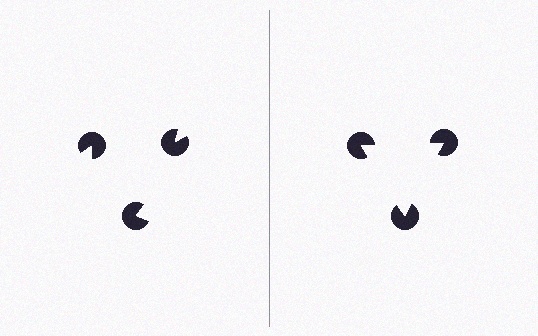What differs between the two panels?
The pac-man discs are positioned identically on both sides; only the wedge orientations differ. On the right they align to a triangle; on the left they are misaligned.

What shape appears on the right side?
An illusory triangle.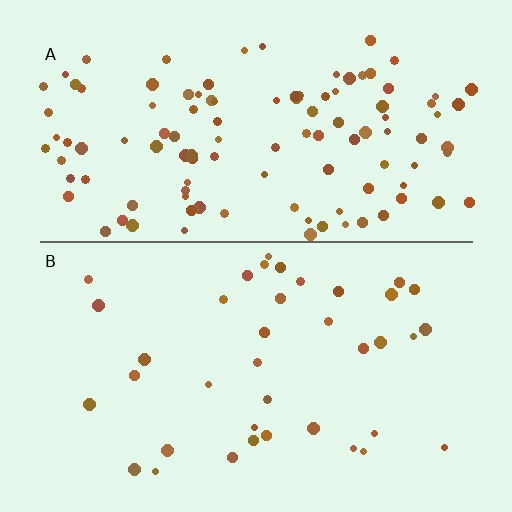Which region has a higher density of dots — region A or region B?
A (the top).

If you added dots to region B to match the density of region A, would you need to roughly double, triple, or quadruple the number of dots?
Approximately triple.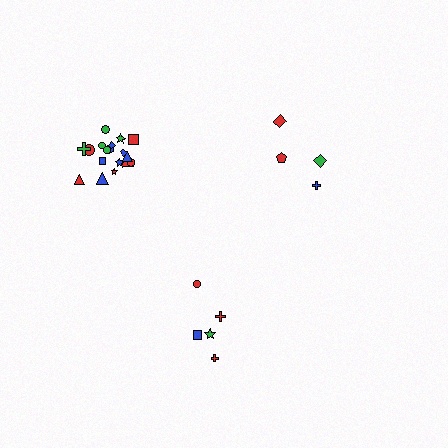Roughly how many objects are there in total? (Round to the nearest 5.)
Roughly 25 objects in total.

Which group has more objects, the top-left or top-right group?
The top-left group.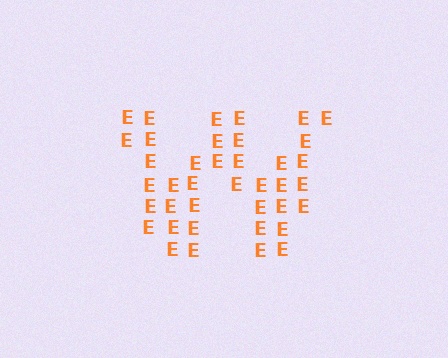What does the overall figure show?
The overall figure shows the letter W.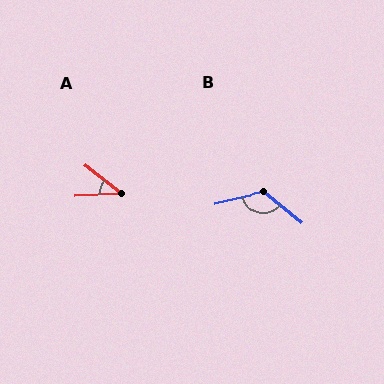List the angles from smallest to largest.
A (41°), B (128°).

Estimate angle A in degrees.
Approximately 41 degrees.